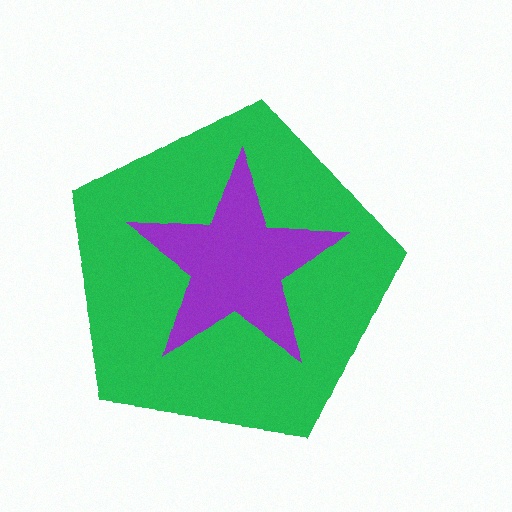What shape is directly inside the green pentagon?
The purple star.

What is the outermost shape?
The green pentagon.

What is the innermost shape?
The purple star.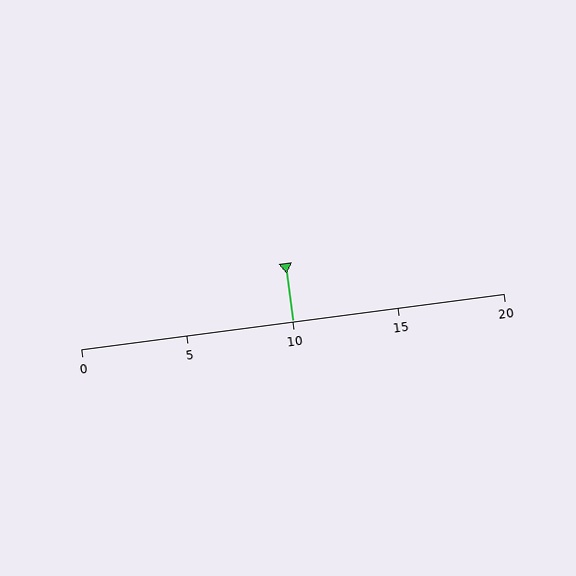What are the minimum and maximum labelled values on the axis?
The axis runs from 0 to 20.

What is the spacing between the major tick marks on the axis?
The major ticks are spaced 5 apart.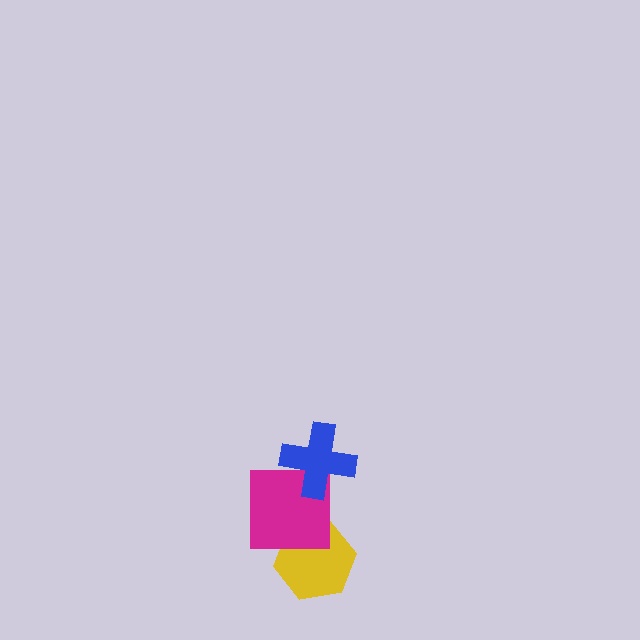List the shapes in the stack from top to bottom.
From top to bottom: the blue cross, the magenta square, the yellow hexagon.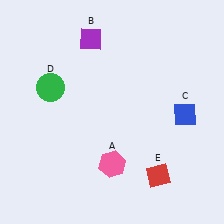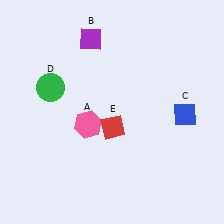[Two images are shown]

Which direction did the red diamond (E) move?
The red diamond (E) moved up.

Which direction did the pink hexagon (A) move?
The pink hexagon (A) moved up.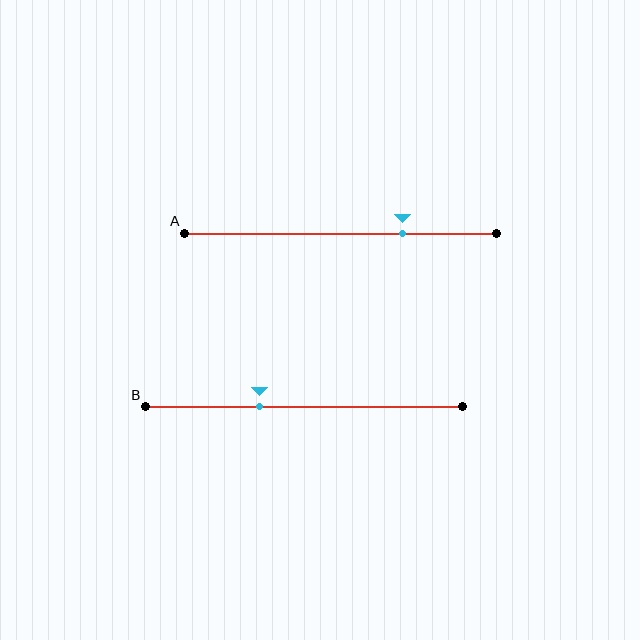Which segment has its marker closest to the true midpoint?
Segment B has its marker closest to the true midpoint.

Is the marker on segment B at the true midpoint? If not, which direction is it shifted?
No, the marker on segment B is shifted to the left by about 14% of the segment length.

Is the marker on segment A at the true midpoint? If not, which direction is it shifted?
No, the marker on segment A is shifted to the right by about 20% of the segment length.